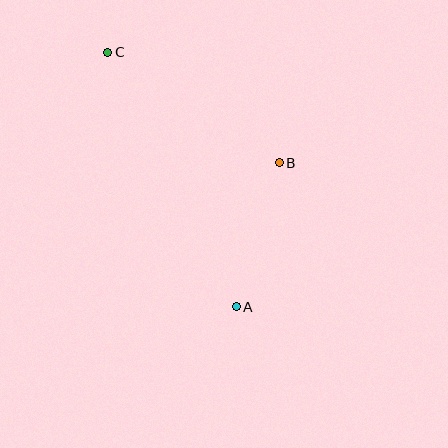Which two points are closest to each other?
Points A and B are closest to each other.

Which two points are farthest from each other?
Points A and C are farthest from each other.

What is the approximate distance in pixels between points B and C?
The distance between B and C is approximately 204 pixels.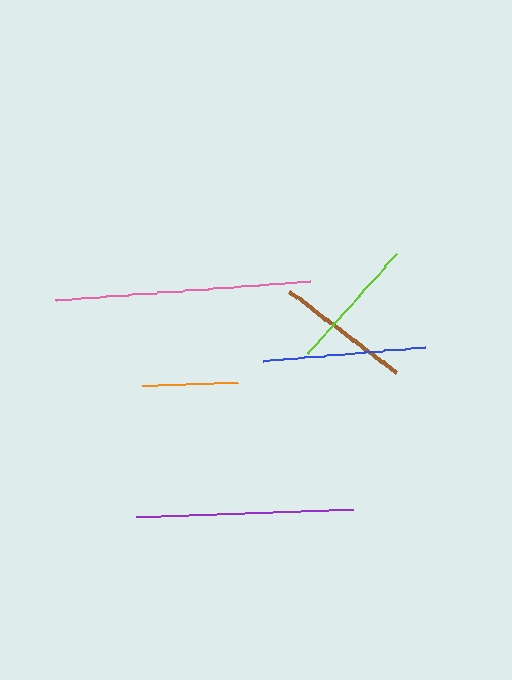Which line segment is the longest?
The pink line is the longest at approximately 254 pixels.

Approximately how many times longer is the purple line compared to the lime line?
The purple line is approximately 1.6 times the length of the lime line.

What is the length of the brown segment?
The brown segment is approximately 135 pixels long.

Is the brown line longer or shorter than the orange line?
The brown line is longer than the orange line.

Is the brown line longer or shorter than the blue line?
The blue line is longer than the brown line.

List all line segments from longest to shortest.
From longest to shortest: pink, purple, blue, brown, lime, orange.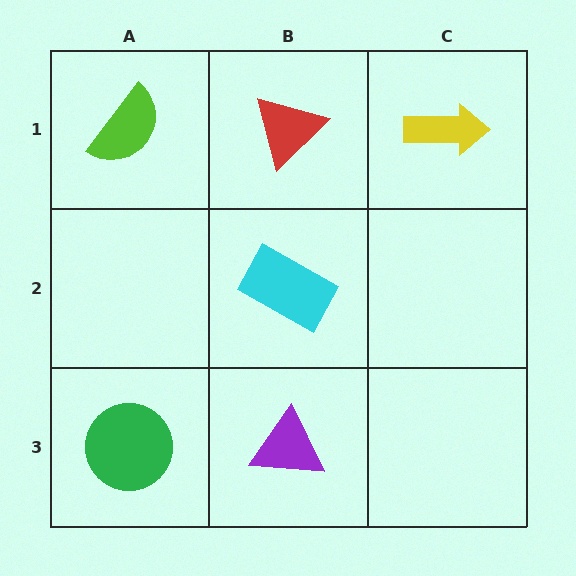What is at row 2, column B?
A cyan rectangle.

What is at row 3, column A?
A green circle.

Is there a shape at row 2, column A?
No, that cell is empty.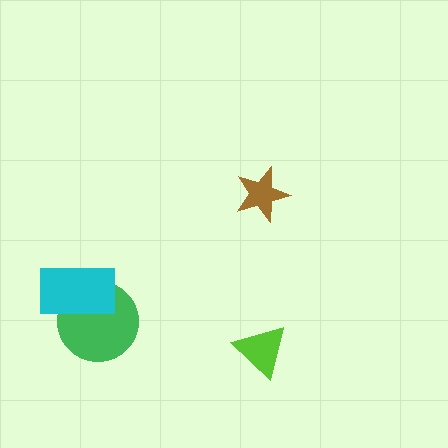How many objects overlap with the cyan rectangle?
1 object overlaps with the cyan rectangle.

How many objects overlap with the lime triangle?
0 objects overlap with the lime triangle.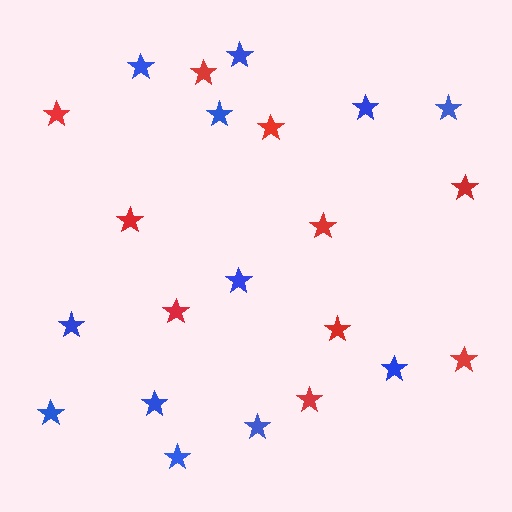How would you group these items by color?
There are 2 groups: one group of red stars (10) and one group of blue stars (12).